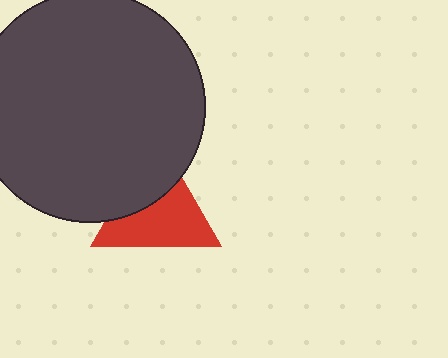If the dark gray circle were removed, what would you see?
You would see the complete red triangle.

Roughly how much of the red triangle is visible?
About half of it is visible (roughly 63%).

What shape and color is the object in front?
The object in front is a dark gray circle.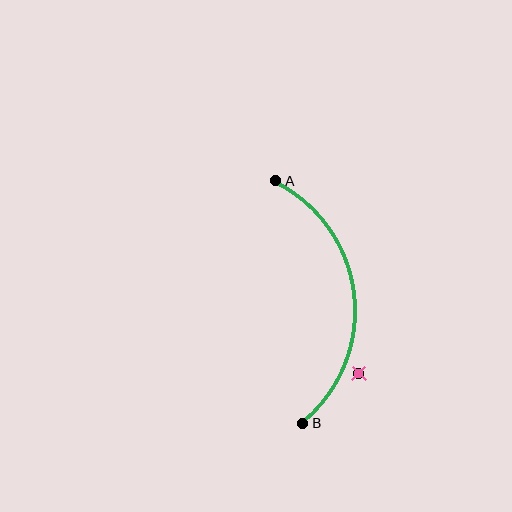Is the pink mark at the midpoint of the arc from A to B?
No — the pink mark does not lie on the arc at all. It sits slightly outside the curve.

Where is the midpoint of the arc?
The arc midpoint is the point on the curve farthest from the straight line joining A and B. It sits to the right of that line.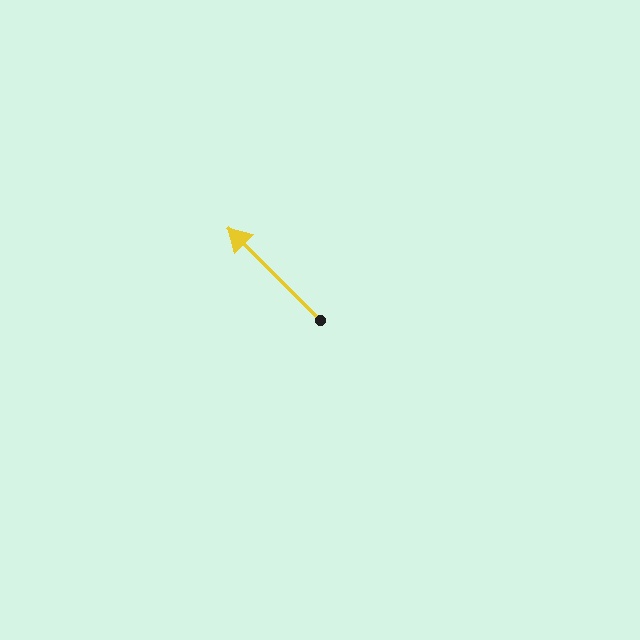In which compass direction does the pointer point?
Northwest.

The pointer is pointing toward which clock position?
Roughly 11 o'clock.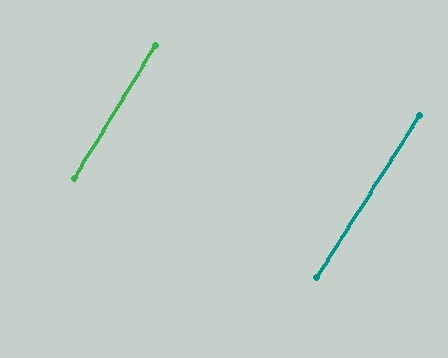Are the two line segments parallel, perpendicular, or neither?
Parallel — their directions differ by only 0.8°.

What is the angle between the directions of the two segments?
Approximately 1 degree.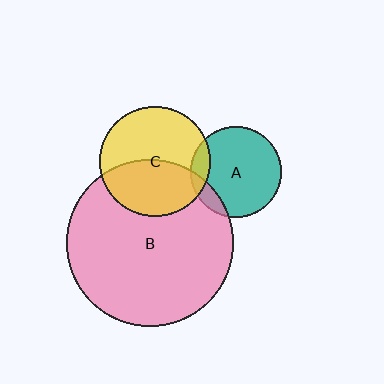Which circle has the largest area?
Circle B (pink).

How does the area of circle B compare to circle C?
Approximately 2.3 times.